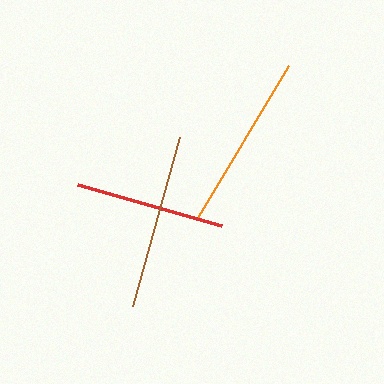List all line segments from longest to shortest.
From longest to shortest: orange, brown, red.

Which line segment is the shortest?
The red line is the shortest at approximately 150 pixels.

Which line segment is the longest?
The orange line is the longest at approximately 177 pixels.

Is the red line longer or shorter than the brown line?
The brown line is longer than the red line.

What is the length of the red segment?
The red segment is approximately 150 pixels long.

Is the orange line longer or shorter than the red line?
The orange line is longer than the red line.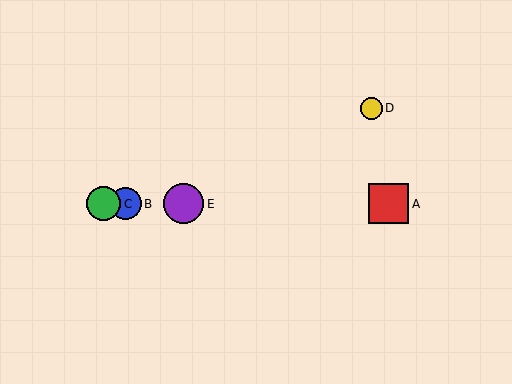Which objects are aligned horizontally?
Objects A, B, C, E are aligned horizontally.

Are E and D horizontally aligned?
No, E is at y≈204 and D is at y≈108.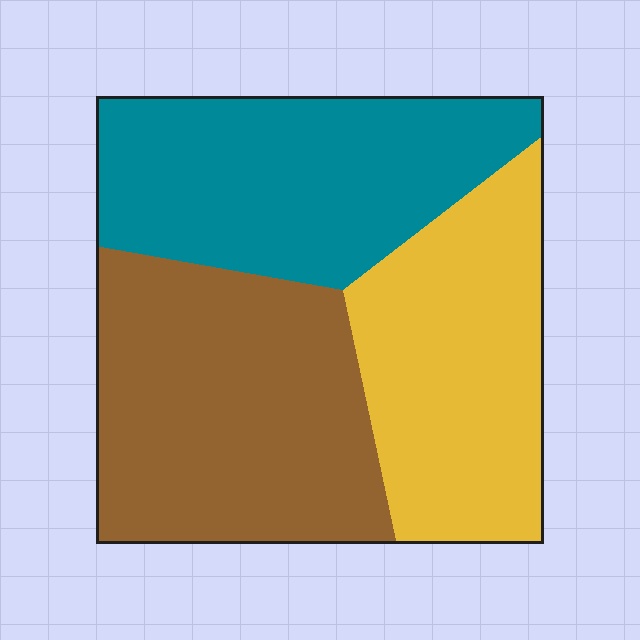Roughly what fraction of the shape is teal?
Teal covers about 35% of the shape.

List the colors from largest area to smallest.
From largest to smallest: brown, teal, yellow.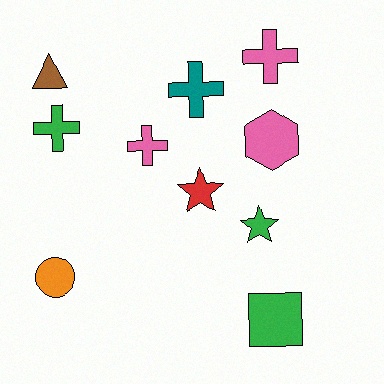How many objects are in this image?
There are 10 objects.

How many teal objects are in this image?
There is 1 teal object.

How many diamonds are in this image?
There are no diamonds.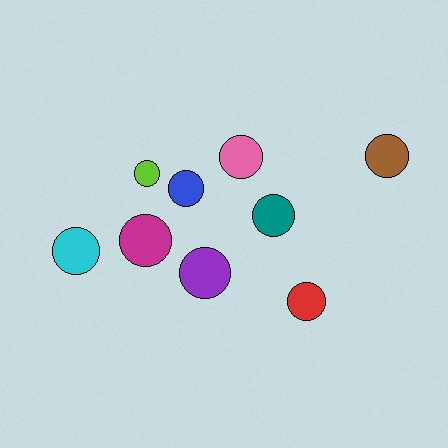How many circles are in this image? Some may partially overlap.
There are 9 circles.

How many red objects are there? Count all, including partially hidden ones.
There is 1 red object.